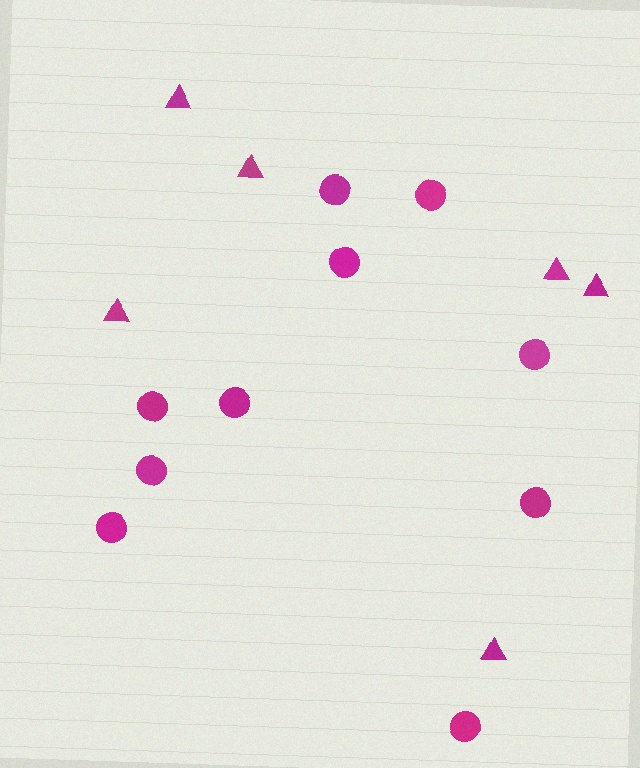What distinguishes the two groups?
There are 2 groups: one group of circles (10) and one group of triangles (6).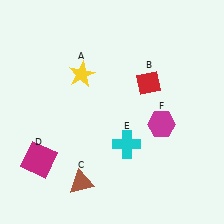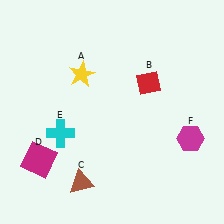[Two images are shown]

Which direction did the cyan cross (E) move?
The cyan cross (E) moved left.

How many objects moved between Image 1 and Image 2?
2 objects moved between the two images.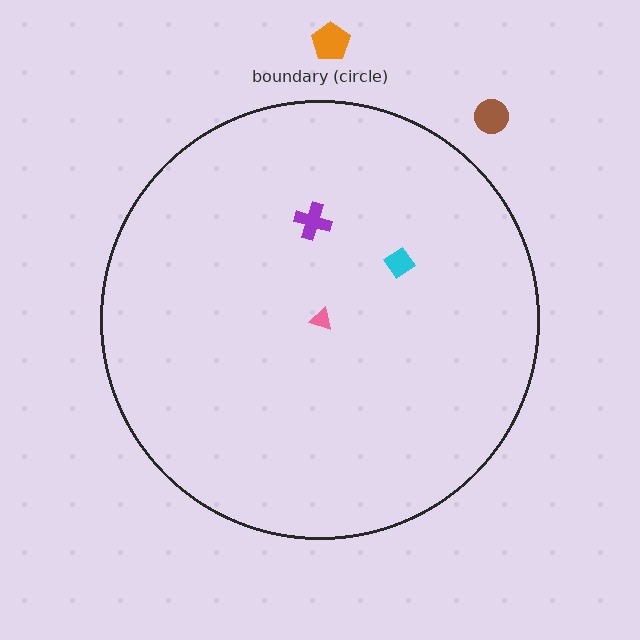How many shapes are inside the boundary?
3 inside, 2 outside.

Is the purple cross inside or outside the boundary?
Inside.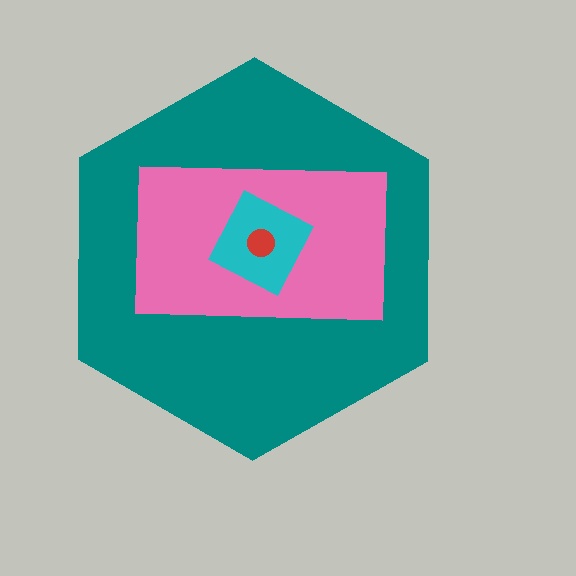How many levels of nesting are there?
4.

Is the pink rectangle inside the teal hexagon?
Yes.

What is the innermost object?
The red circle.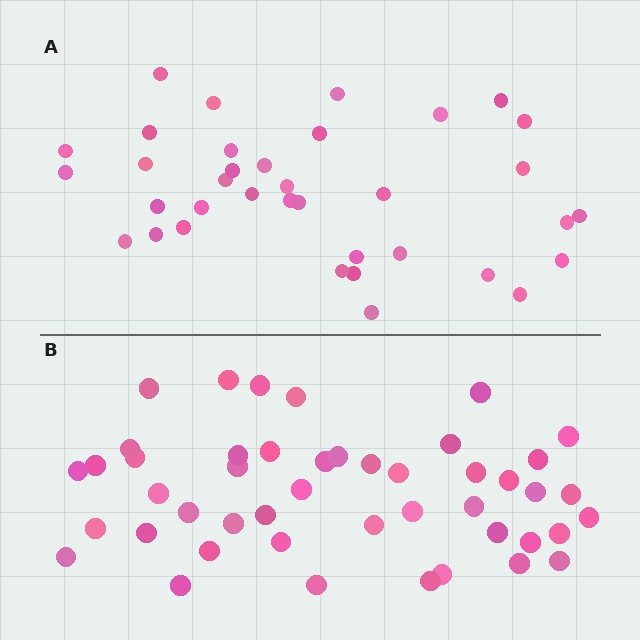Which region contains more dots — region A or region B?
Region B (the bottom region) has more dots.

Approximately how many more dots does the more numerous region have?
Region B has roughly 10 or so more dots than region A.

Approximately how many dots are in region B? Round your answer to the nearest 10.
About 50 dots. (The exact count is 46, which rounds to 50.)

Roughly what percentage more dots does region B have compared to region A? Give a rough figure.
About 30% more.